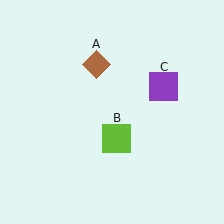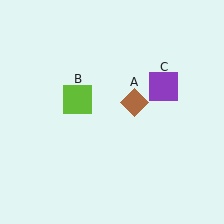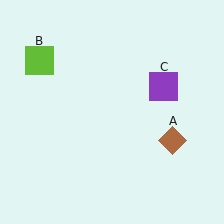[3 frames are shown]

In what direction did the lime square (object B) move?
The lime square (object B) moved up and to the left.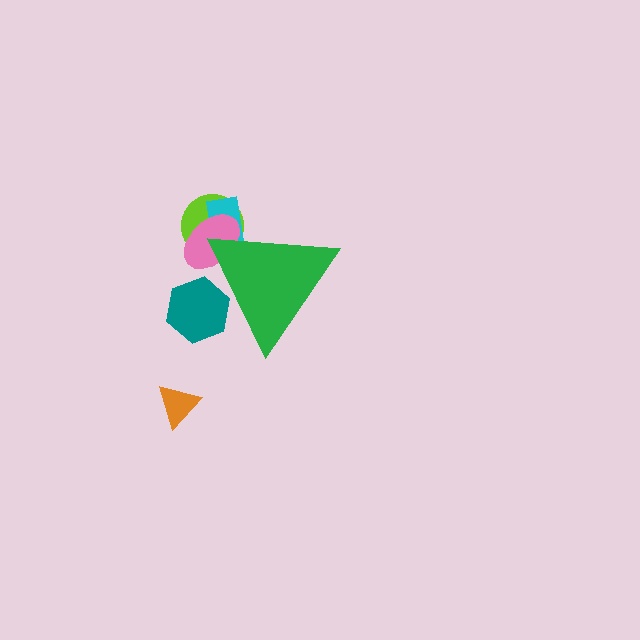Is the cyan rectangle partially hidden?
Yes, the cyan rectangle is partially hidden behind the green triangle.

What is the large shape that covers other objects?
A green triangle.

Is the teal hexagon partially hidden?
Yes, the teal hexagon is partially hidden behind the green triangle.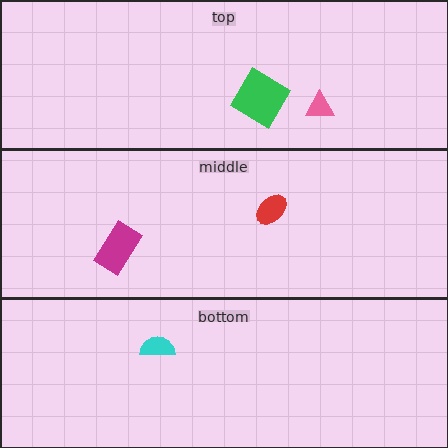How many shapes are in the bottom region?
1.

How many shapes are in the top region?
2.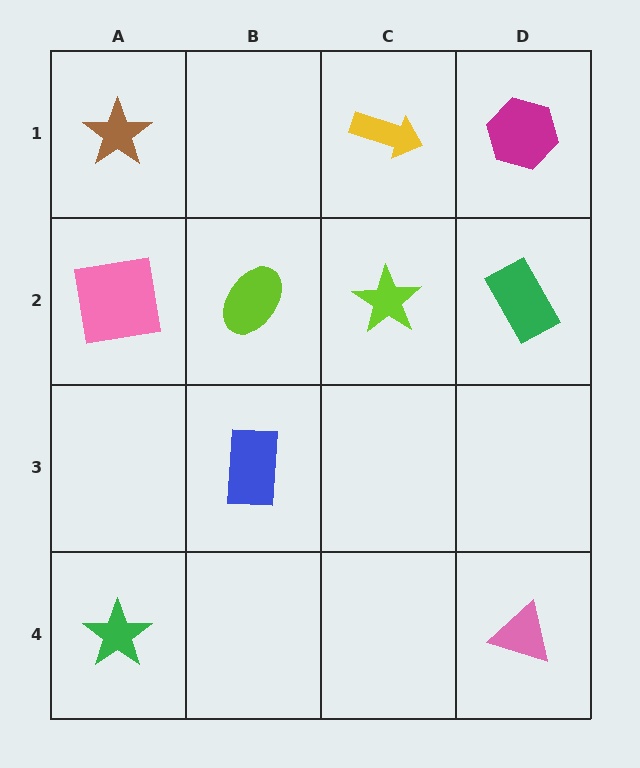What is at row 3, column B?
A blue rectangle.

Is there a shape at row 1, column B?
No, that cell is empty.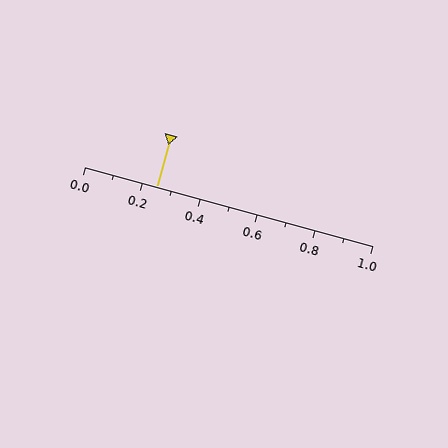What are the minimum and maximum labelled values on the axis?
The axis runs from 0.0 to 1.0.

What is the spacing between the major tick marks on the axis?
The major ticks are spaced 0.2 apart.